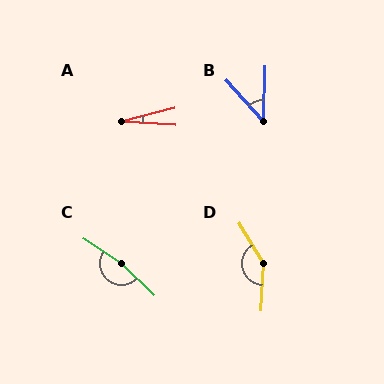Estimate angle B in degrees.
Approximately 44 degrees.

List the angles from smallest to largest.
A (17°), B (44°), D (145°), C (168°).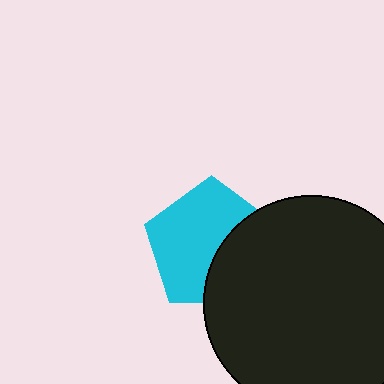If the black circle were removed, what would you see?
You would see the complete cyan pentagon.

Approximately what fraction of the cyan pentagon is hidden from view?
Roughly 37% of the cyan pentagon is hidden behind the black circle.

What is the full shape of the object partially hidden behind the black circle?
The partially hidden object is a cyan pentagon.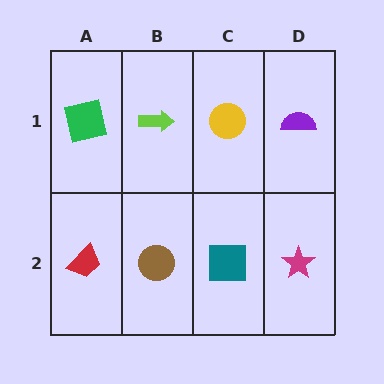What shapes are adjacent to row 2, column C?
A yellow circle (row 1, column C), a brown circle (row 2, column B), a magenta star (row 2, column D).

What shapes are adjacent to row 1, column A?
A red trapezoid (row 2, column A), a lime arrow (row 1, column B).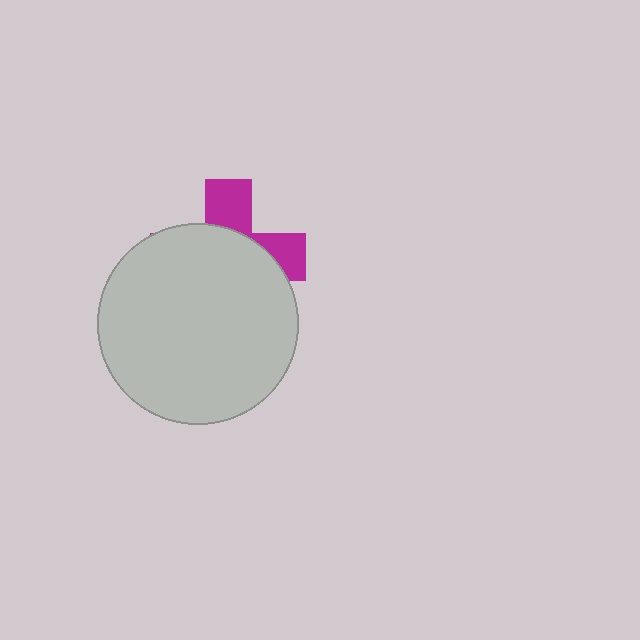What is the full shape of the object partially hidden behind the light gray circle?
The partially hidden object is a magenta cross.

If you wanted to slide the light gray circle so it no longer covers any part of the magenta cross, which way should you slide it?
Slide it down — that is the most direct way to separate the two shapes.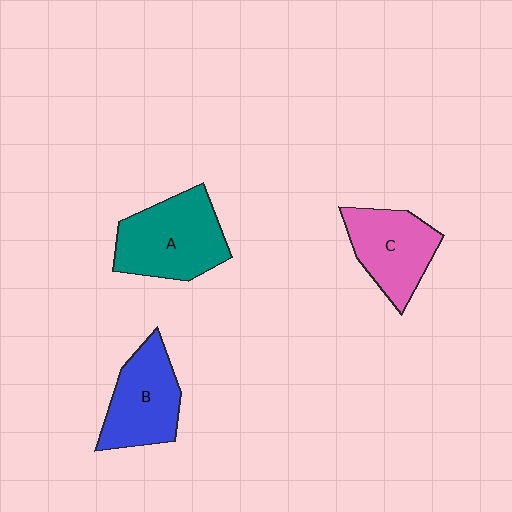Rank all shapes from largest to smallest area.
From largest to smallest: A (teal), B (blue), C (pink).